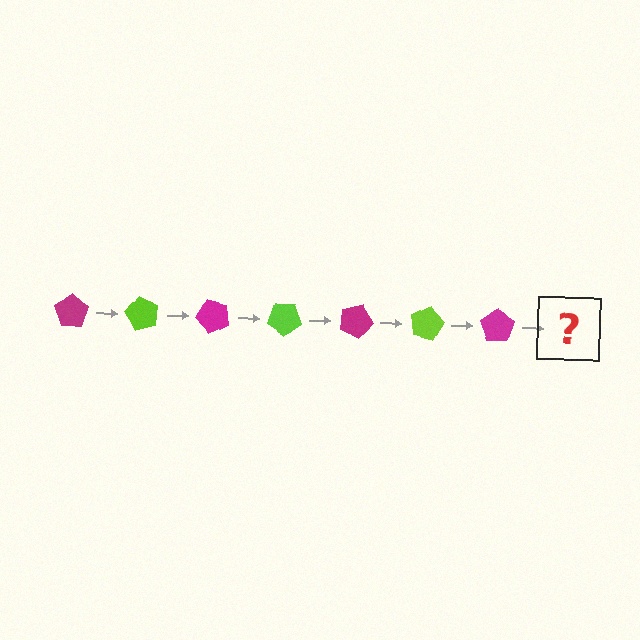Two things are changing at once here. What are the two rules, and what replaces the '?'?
The two rules are that it rotates 60 degrees each step and the color cycles through magenta and lime. The '?' should be a lime pentagon, rotated 420 degrees from the start.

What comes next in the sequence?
The next element should be a lime pentagon, rotated 420 degrees from the start.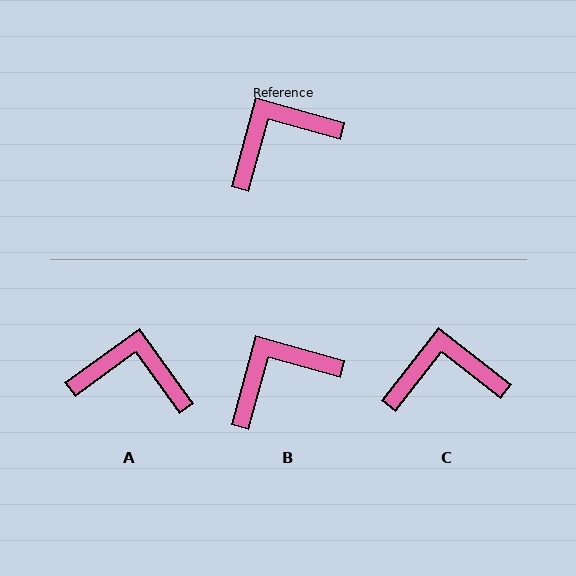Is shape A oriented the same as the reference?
No, it is off by about 39 degrees.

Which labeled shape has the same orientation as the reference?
B.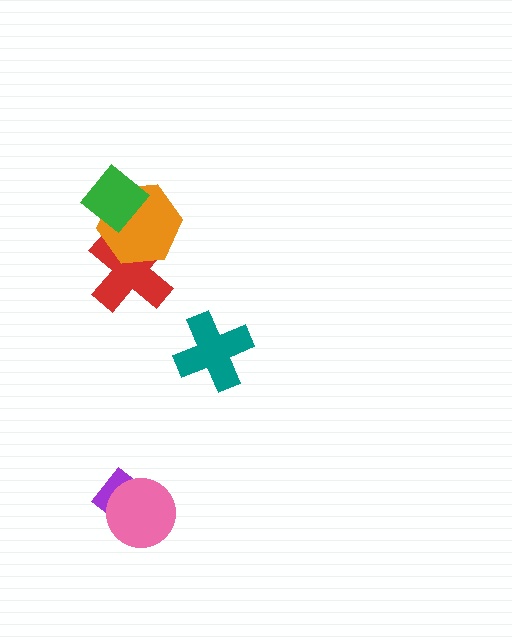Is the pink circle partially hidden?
No, no other shape covers it.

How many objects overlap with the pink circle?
1 object overlaps with the pink circle.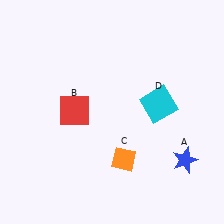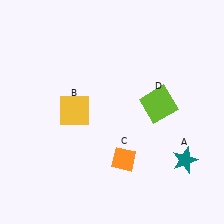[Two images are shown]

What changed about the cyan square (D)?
In Image 1, D is cyan. In Image 2, it changed to lime.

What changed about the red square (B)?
In Image 1, B is red. In Image 2, it changed to yellow.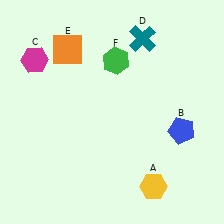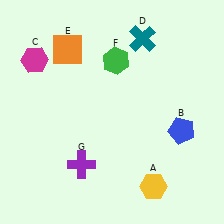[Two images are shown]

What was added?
A purple cross (G) was added in Image 2.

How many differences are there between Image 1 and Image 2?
There is 1 difference between the two images.